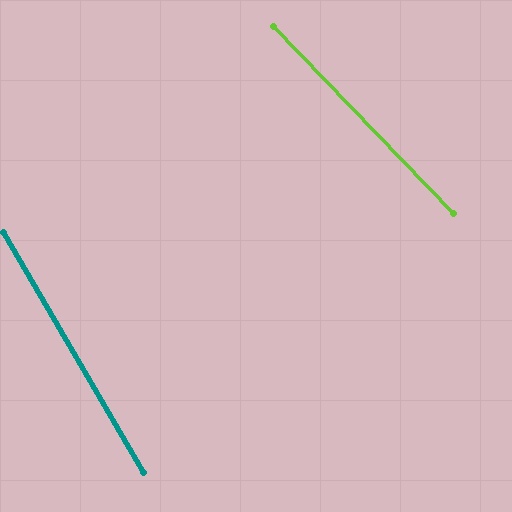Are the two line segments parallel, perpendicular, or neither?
Neither parallel nor perpendicular — they differ by about 14°.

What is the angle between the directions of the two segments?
Approximately 14 degrees.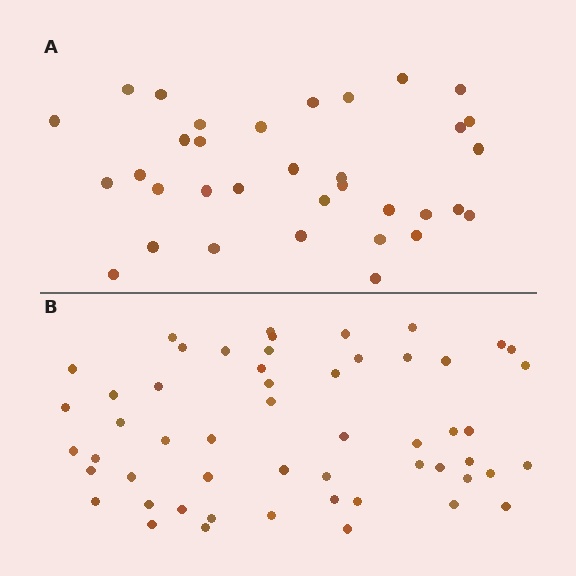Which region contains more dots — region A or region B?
Region B (the bottom region) has more dots.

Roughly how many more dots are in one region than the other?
Region B has approximately 20 more dots than region A.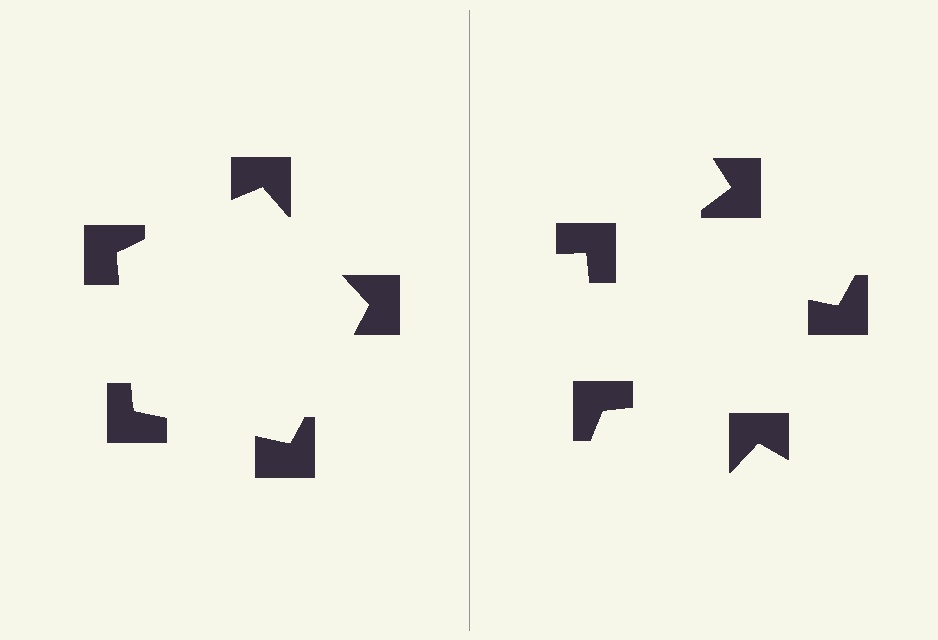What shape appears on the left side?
An illusory pentagon.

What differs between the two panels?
The notched squares are positioned identically on both sides; only the wedge orientations differ. On the left they align to a pentagon; on the right they are misaligned.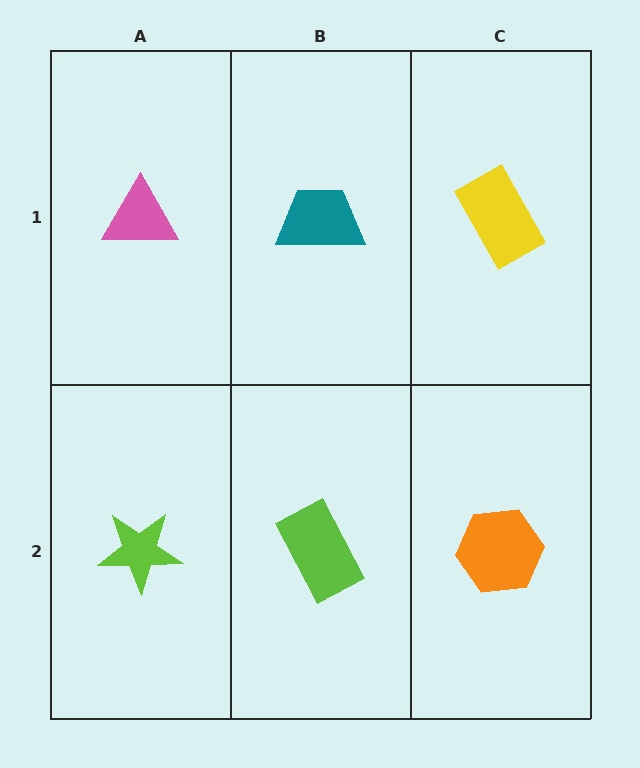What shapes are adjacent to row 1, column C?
An orange hexagon (row 2, column C), a teal trapezoid (row 1, column B).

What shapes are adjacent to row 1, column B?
A lime rectangle (row 2, column B), a pink triangle (row 1, column A), a yellow rectangle (row 1, column C).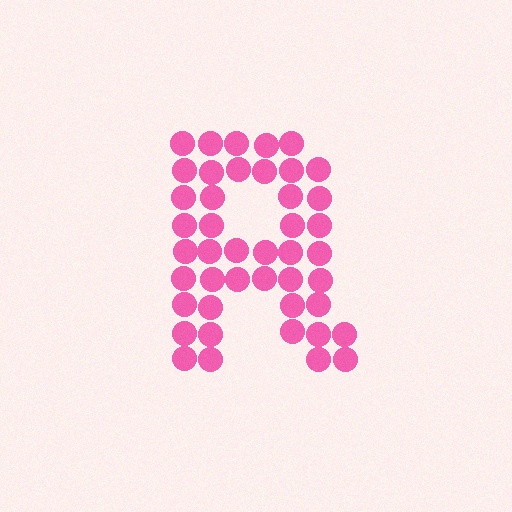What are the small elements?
The small elements are circles.